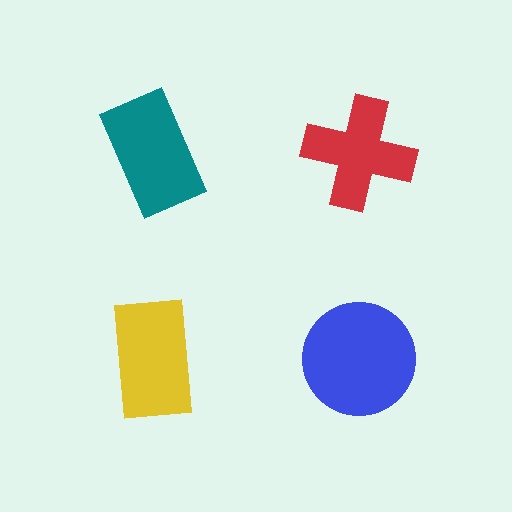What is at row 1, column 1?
A teal rectangle.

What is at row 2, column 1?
A yellow rectangle.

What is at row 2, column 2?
A blue circle.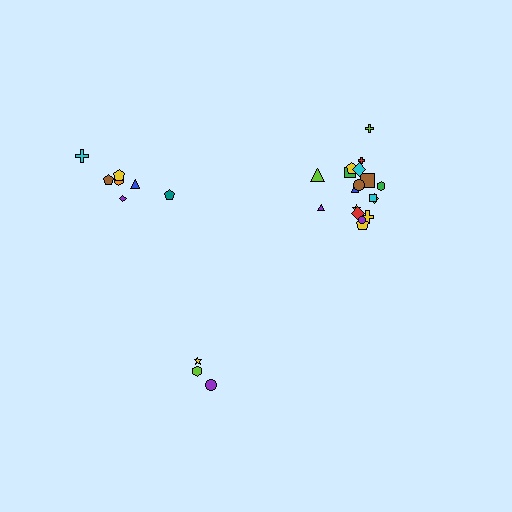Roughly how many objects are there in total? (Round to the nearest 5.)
Roughly 30 objects in total.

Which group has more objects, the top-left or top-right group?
The top-right group.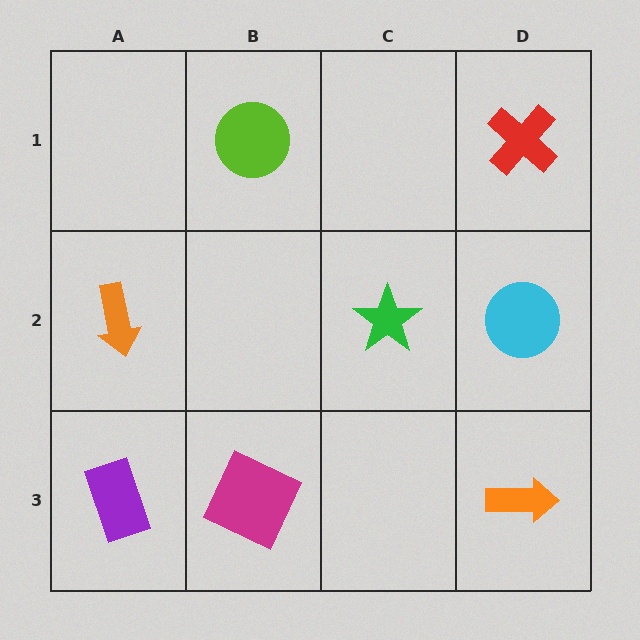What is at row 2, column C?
A green star.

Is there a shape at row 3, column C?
No, that cell is empty.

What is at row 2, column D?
A cyan circle.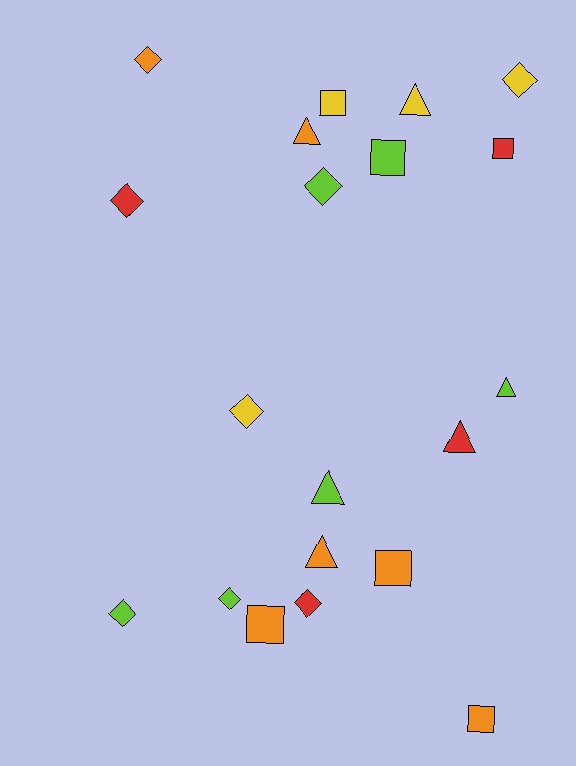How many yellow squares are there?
There is 1 yellow square.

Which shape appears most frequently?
Diamond, with 8 objects.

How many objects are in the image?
There are 20 objects.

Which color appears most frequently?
Lime, with 6 objects.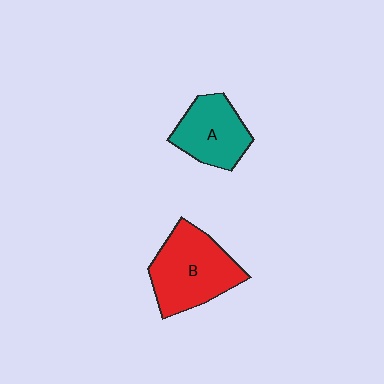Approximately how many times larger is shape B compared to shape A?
Approximately 1.4 times.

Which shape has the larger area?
Shape B (red).